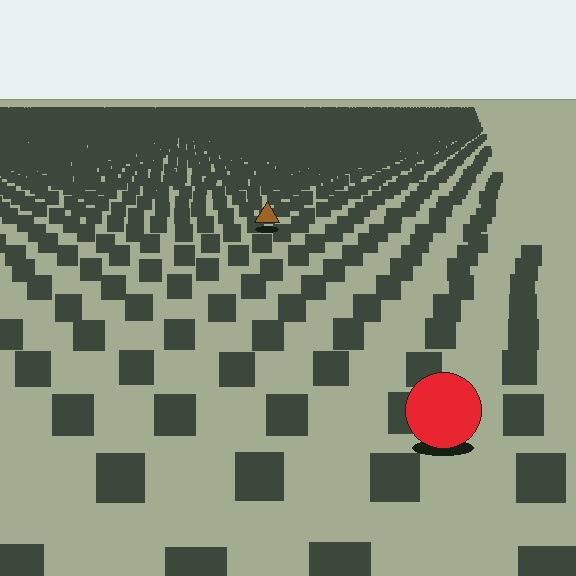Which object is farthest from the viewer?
The brown triangle is farthest from the viewer. It appears smaller and the ground texture around it is denser.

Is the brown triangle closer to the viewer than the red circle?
No. The red circle is closer — you can tell from the texture gradient: the ground texture is coarser near it.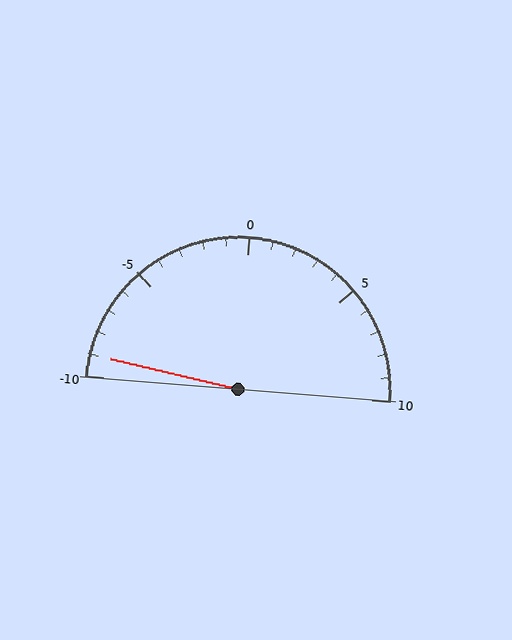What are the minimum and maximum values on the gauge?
The gauge ranges from -10 to 10.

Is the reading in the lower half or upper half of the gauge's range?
The reading is in the lower half of the range (-10 to 10).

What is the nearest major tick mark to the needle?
The nearest major tick mark is -10.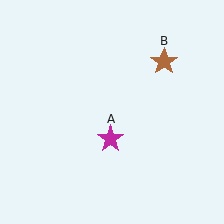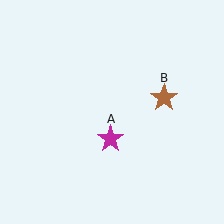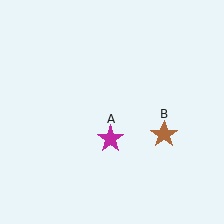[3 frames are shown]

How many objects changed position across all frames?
1 object changed position: brown star (object B).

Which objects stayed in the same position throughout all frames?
Magenta star (object A) remained stationary.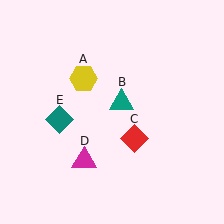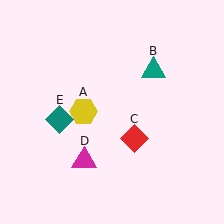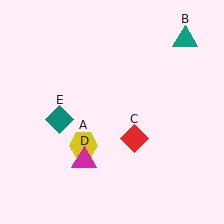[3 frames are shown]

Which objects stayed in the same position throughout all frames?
Red diamond (object C) and magenta triangle (object D) and teal diamond (object E) remained stationary.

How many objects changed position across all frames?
2 objects changed position: yellow hexagon (object A), teal triangle (object B).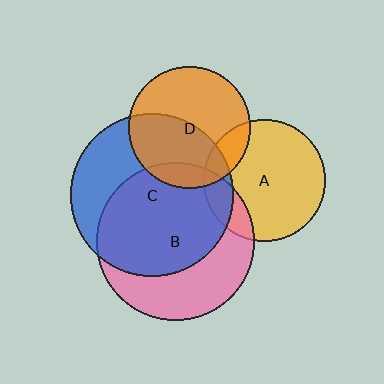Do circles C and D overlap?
Yes.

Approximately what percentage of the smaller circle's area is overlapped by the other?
Approximately 45%.